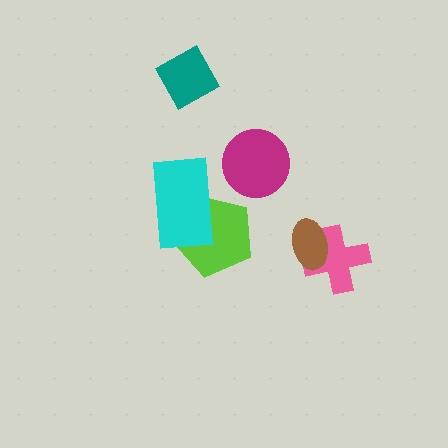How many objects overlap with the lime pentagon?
1 object overlaps with the lime pentagon.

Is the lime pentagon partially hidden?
Yes, it is partially covered by another shape.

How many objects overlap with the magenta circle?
0 objects overlap with the magenta circle.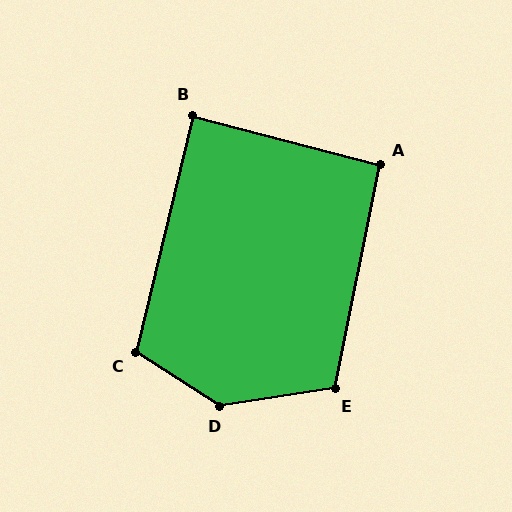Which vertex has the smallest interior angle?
B, at approximately 89 degrees.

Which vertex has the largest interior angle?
D, at approximately 139 degrees.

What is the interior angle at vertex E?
Approximately 110 degrees (obtuse).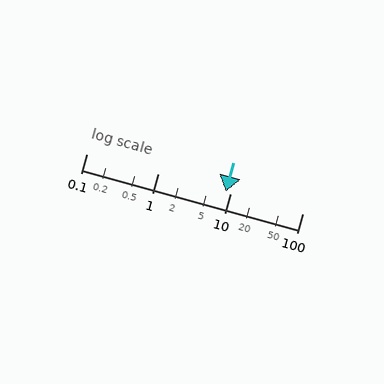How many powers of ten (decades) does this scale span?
The scale spans 3 decades, from 0.1 to 100.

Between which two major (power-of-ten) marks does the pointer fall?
The pointer is between 1 and 10.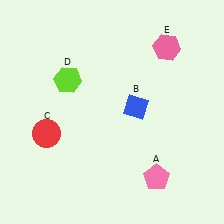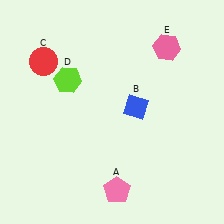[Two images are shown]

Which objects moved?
The objects that moved are: the pink pentagon (A), the red circle (C).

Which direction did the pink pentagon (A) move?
The pink pentagon (A) moved left.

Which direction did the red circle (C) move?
The red circle (C) moved up.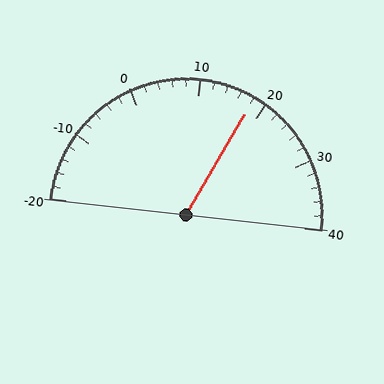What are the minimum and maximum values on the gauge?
The gauge ranges from -20 to 40.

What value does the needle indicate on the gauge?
The needle indicates approximately 18.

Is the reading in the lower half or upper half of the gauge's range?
The reading is in the upper half of the range (-20 to 40).